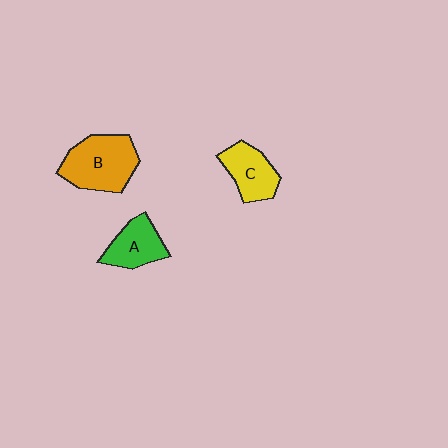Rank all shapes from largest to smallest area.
From largest to smallest: B (orange), C (yellow), A (green).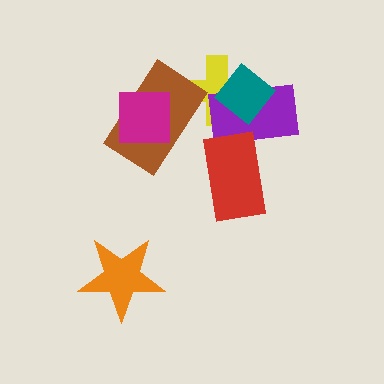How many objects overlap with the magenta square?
1 object overlaps with the magenta square.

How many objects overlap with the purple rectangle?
3 objects overlap with the purple rectangle.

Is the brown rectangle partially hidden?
Yes, it is partially covered by another shape.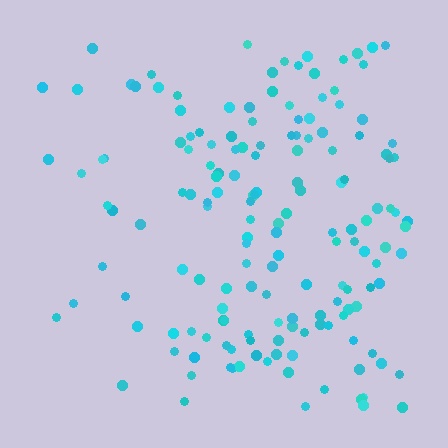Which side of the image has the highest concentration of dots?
The right.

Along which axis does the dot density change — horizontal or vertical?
Horizontal.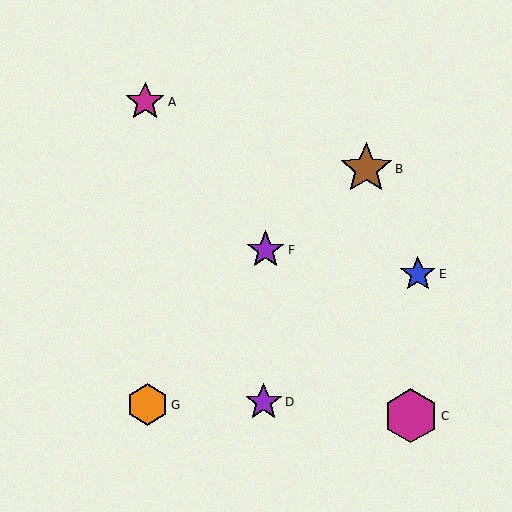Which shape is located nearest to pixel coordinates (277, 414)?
The purple star (labeled D) at (264, 402) is nearest to that location.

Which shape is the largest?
The magenta hexagon (labeled C) is the largest.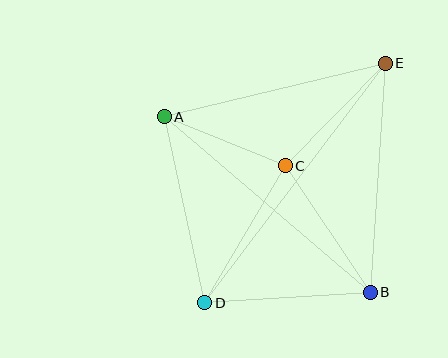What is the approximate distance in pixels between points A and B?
The distance between A and B is approximately 271 pixels.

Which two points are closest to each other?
Points A and C are closest to each other.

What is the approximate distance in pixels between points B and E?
The distance between B and E is approximately 229 pixels.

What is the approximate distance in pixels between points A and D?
The distance between A and D is approximately 191 pixels.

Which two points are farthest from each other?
Points D and E are farthest from each other.